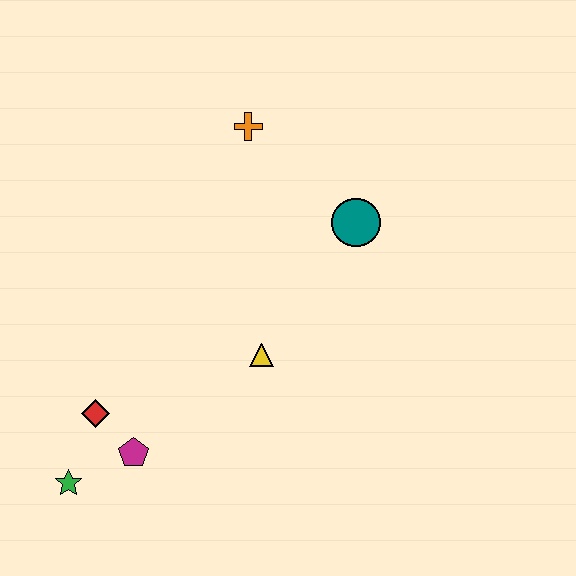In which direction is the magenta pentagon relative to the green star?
The magenta pentagon is to the right of the green star.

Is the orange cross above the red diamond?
Yes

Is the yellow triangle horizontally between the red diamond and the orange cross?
No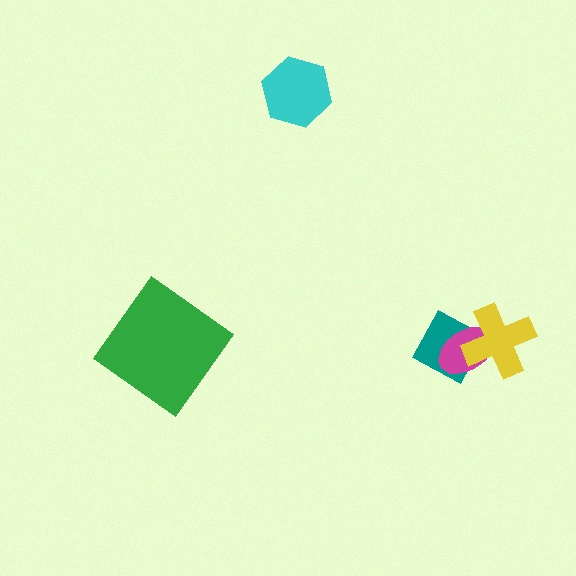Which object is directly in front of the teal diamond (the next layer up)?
The magenta ellipse is directly in front of the teal diamond.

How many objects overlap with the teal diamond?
2 objects overlap with the teal diamond.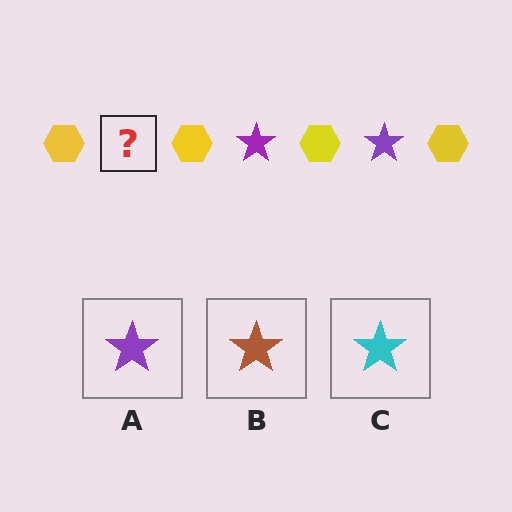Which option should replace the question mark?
Option A.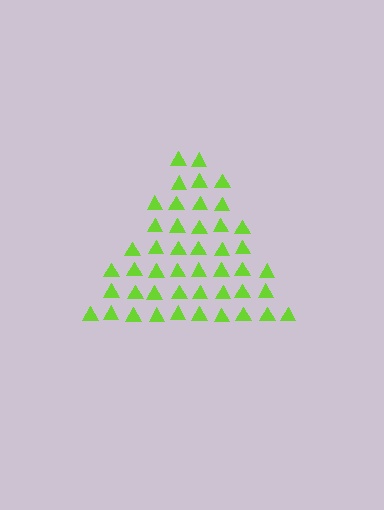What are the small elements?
The small elements are triangles.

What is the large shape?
The large shape is a triangle.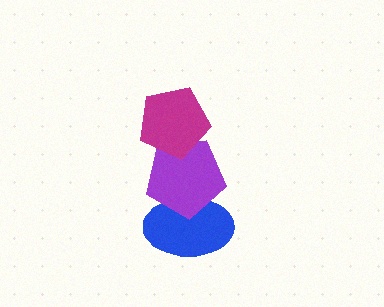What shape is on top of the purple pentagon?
The magenta pentagon is on top of the purple pentagon.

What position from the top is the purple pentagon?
The purple pentagon is 2nd from the top.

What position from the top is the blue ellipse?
The blue ellipse is 3rd from the top.